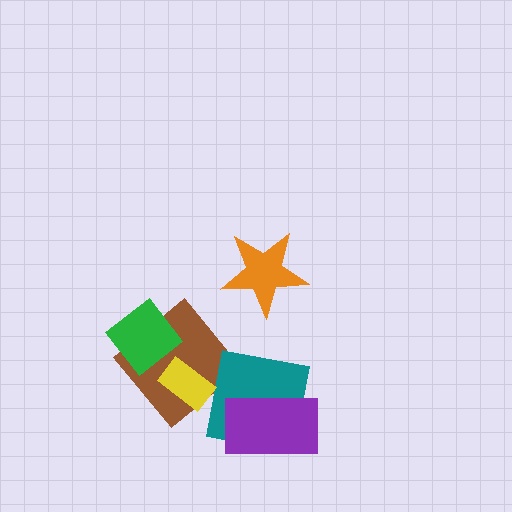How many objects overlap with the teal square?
1 object overlaps with the teal square.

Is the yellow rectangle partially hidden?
No, no other shape covers it.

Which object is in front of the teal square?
The purple rectangle is in front of the teal square.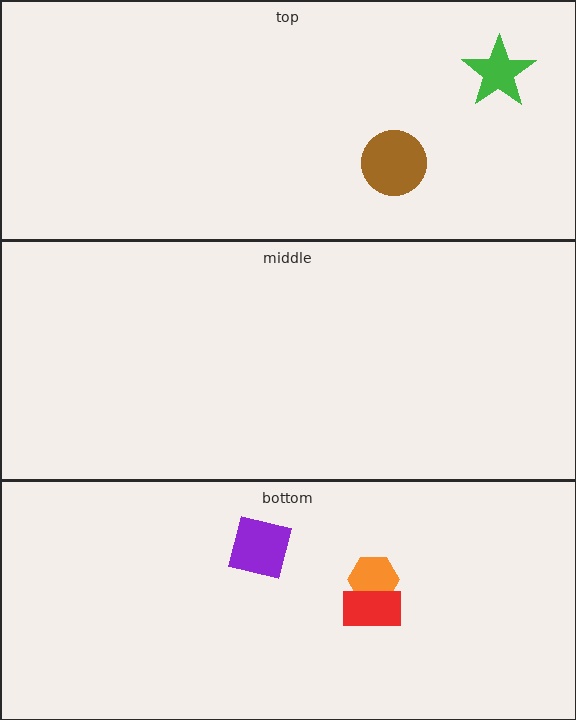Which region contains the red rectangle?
The bottom region.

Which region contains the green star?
The top region.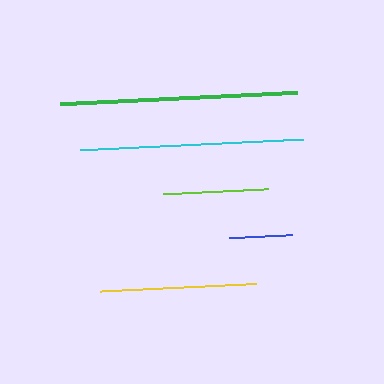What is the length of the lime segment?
The lime segment is approximately 105 pixels long.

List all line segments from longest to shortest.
From longest to shortest: green, cyan, yellow, lime, blue.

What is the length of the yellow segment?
The yellow segment is approximately 155 pixels long.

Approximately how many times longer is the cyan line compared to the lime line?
The cyan line is approximately 2.1 times the length of the lime line.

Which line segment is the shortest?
The blue line is the shortest at approximately 63 pixels.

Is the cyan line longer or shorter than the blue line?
The cyan line is longer than the blue line.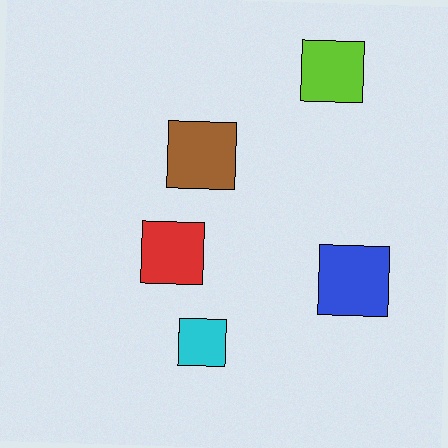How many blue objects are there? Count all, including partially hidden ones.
There is 1 blue object.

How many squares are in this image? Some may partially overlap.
There are 5 squares.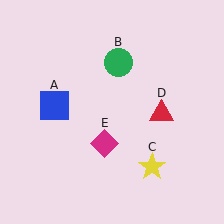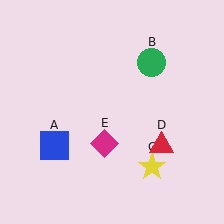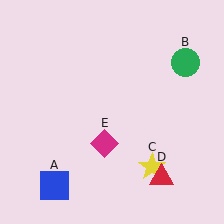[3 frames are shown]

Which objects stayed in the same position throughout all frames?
Yellow star (object C) and magenta diamond (object E) remained stationary.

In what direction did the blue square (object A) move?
The blue square (object A) moved down.